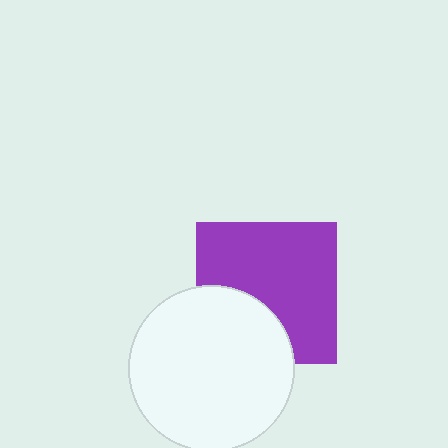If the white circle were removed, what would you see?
You would see the complete purple square.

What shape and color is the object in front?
The object in front is a white circle.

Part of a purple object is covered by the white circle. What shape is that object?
It is a square.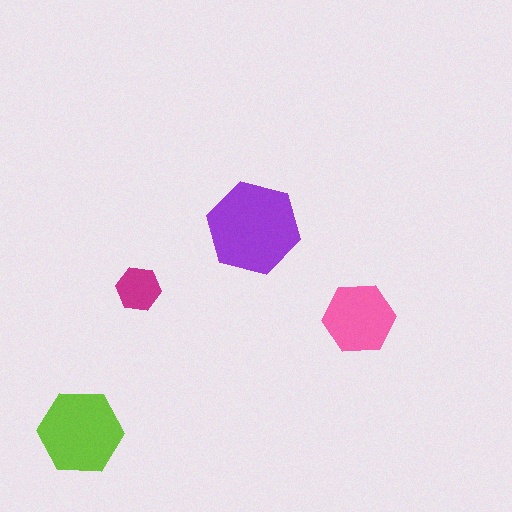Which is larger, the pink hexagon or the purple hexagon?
The purple one.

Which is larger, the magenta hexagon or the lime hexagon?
The lime one.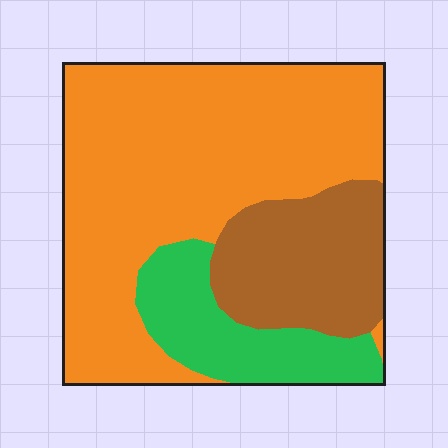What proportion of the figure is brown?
Brown covers roughly 20% of the figure.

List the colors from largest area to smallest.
From largest to smallest: orange, brown, green.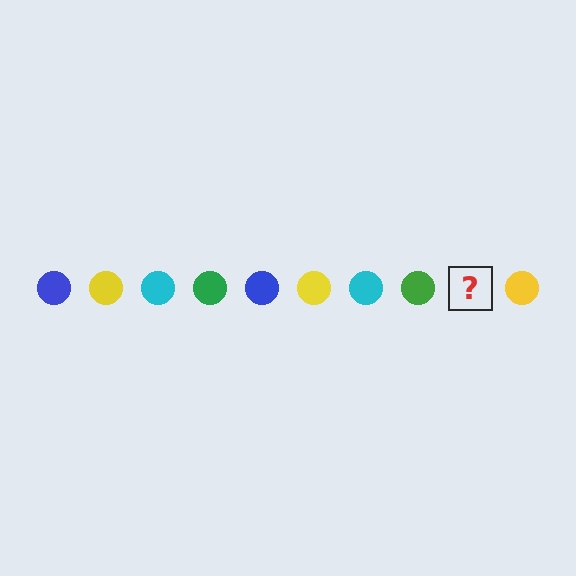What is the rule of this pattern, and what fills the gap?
The rule is that the pattern cycles through blue, yellow, cyan, green circles. The gap should be filled with a blue circle.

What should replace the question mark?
The question mark should be replaced with a blue circle.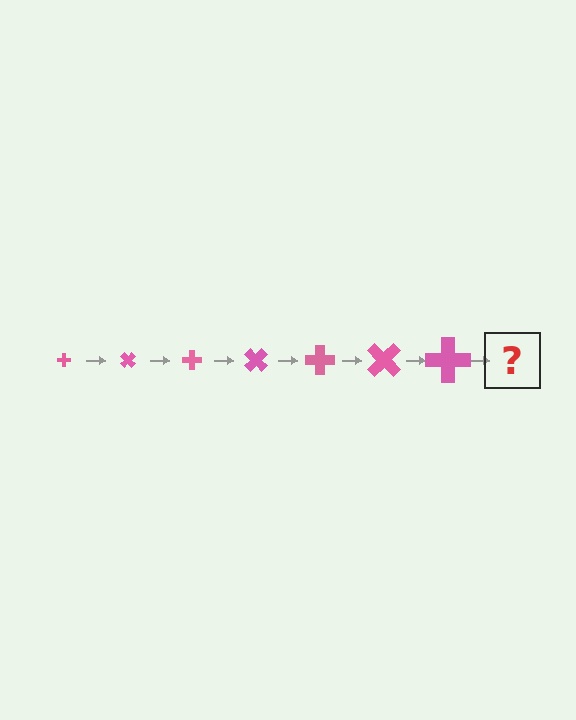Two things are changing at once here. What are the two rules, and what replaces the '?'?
The two rules are that the cross grows larger each step and it rotates 45 degrees each step. The '?' should be a cross, larger than the previous one and rotated 315 degrees from the start.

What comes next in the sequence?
The next element should be a cross, larger than the previous one and rotated 315 degrees from the start.